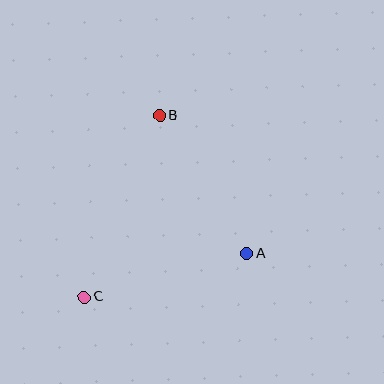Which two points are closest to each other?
Points A and B are closest to each other.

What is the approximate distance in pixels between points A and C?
The distance between A and C is approximately 168 pixels.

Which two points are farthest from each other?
Points B and C are farthest from each other.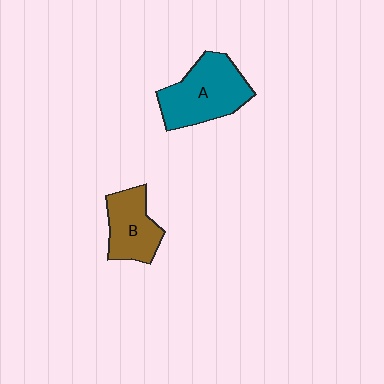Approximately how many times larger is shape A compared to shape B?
Approximately 1.4 times.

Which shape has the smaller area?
Shape B (brown).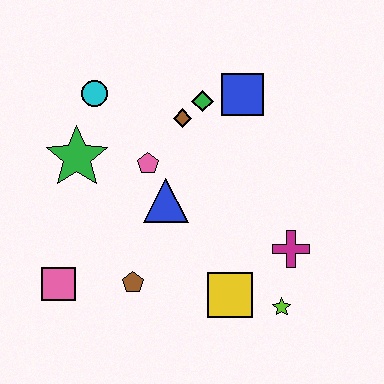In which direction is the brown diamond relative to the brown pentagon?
The brown diamond is above the brown pentagon.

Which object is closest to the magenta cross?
The lime star is closest to the magenta cross.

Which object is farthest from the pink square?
The blue square is farthest from the pink square.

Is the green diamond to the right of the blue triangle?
Yes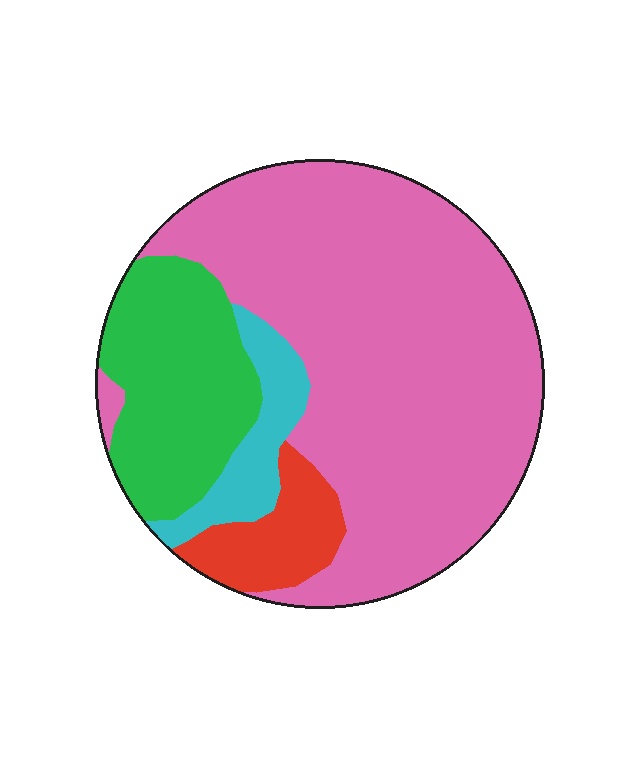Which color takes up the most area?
Pink, at roughly 65%.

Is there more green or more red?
Green.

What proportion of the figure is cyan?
Cyan covers about 10% of the figure.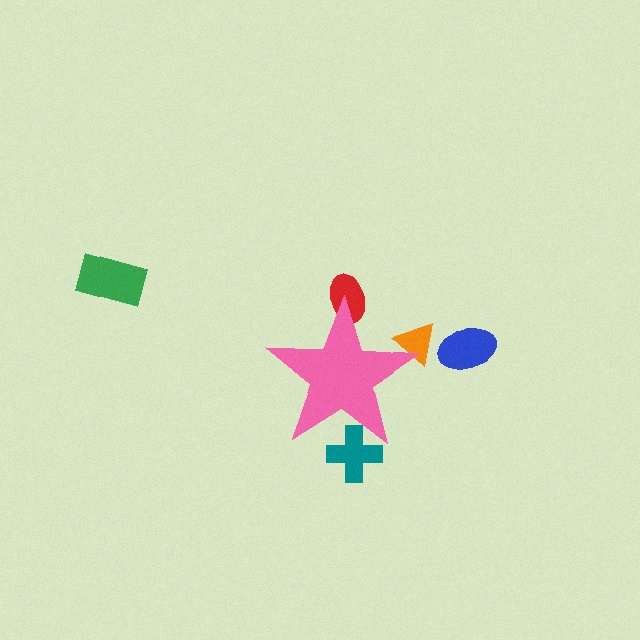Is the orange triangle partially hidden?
Yes, the orange triangle is partially hidden behind the pink star.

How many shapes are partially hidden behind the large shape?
3 shapes are partially hidden.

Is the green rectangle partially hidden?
No, the green rectangle is fully visible.